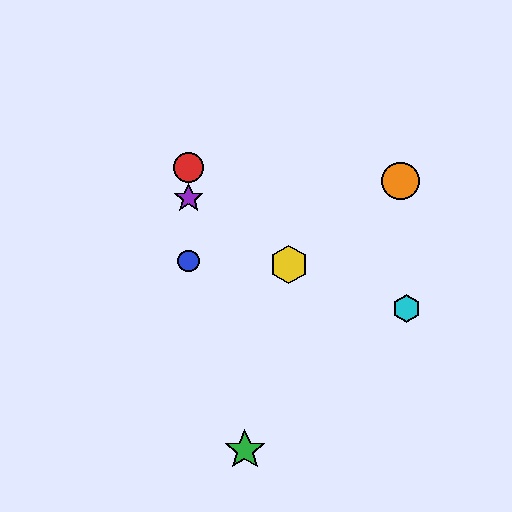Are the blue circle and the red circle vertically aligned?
Yes, both are at x≈189.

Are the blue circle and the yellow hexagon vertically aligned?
No, the blue circle is at x≈189 and the yellow hexagon is at x≈289.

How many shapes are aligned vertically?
3 shapes (the red circle, the blue circle, the purple star) are aligned vertically.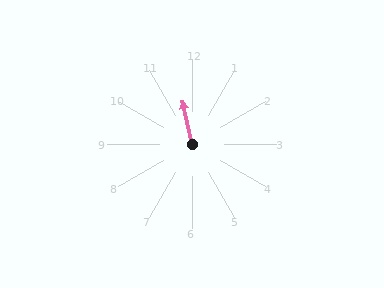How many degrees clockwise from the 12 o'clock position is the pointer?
Approximately 348 degrees.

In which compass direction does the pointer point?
North.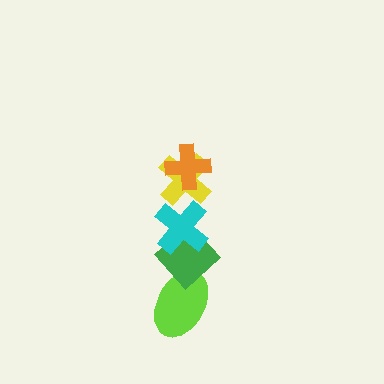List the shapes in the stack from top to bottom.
From top to bottom: the orange cross, the yellow cross, the cyan cross, the green diamond, the lime ellipse.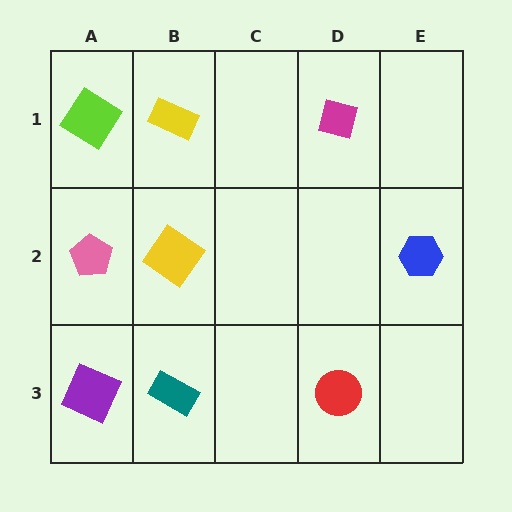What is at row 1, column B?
A yellow rectangle.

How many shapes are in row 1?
3 shapes.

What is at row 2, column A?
A pink pentagon.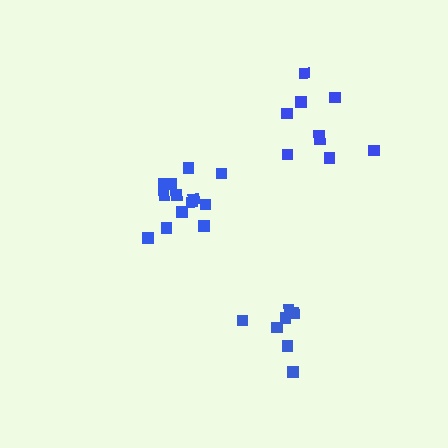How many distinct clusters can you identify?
There are 3 distinct clusters.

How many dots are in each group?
Group 1: 7 dots, Group 2: 13 dots, Group 3: 10 dots (30 total).